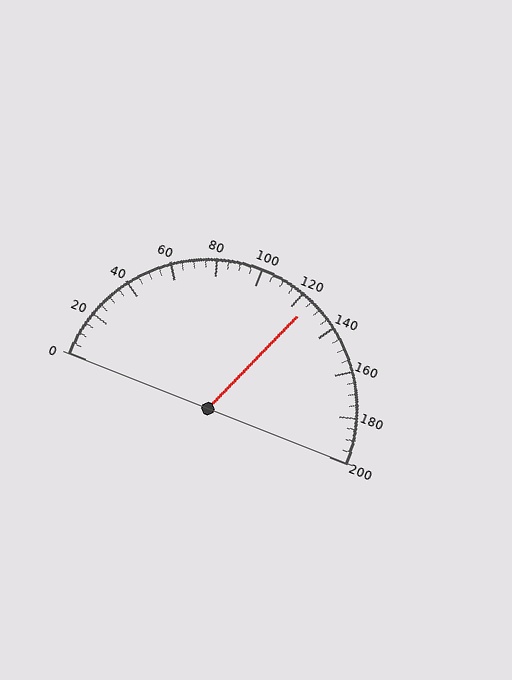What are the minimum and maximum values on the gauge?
The gauge ranges from 0 to 200.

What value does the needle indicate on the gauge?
The needle indicates approximately 125.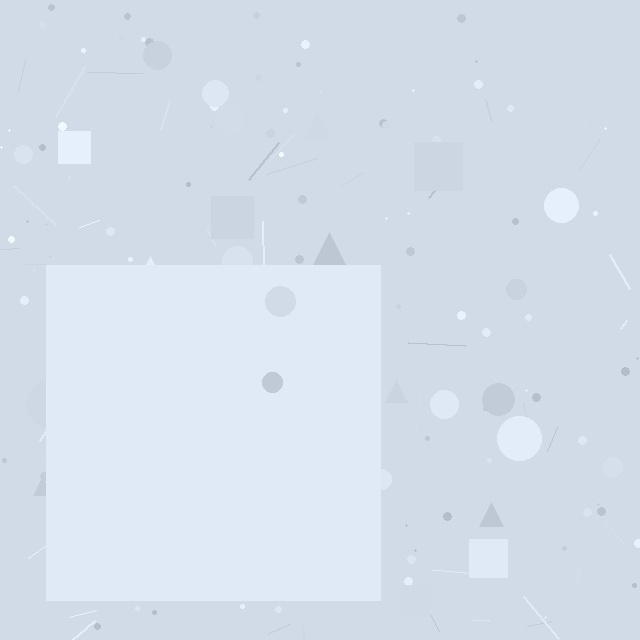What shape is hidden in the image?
A square is hidden in the image.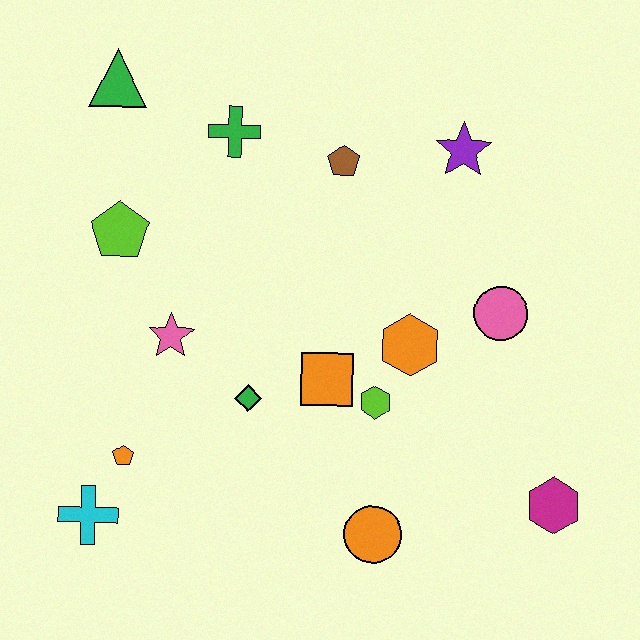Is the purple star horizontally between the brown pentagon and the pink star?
No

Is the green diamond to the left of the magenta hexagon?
Yes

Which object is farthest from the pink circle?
The cyan cross is farthest from the pink circle.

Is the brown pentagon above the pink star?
Yes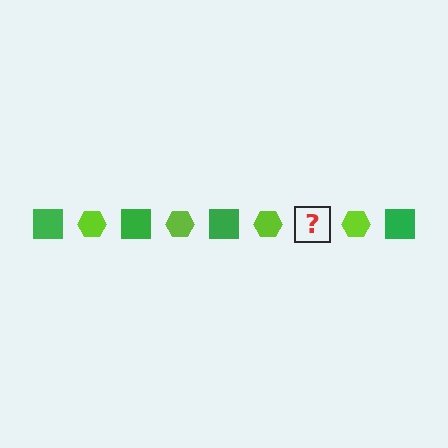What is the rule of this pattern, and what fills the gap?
The rule is that the pattern alternates between green square and lime hexagon. The gap should be filled with a green square.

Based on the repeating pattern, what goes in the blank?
The blank should be a green square.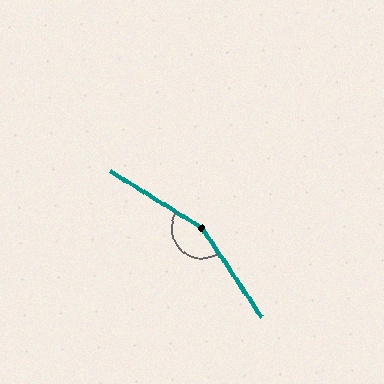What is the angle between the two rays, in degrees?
Approximately 155 degrees.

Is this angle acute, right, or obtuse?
It is obtuse.